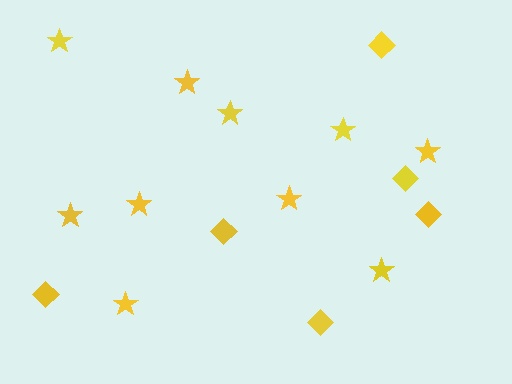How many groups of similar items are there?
There are 2 groups: one group of diamonds (6) and one group of stars (10).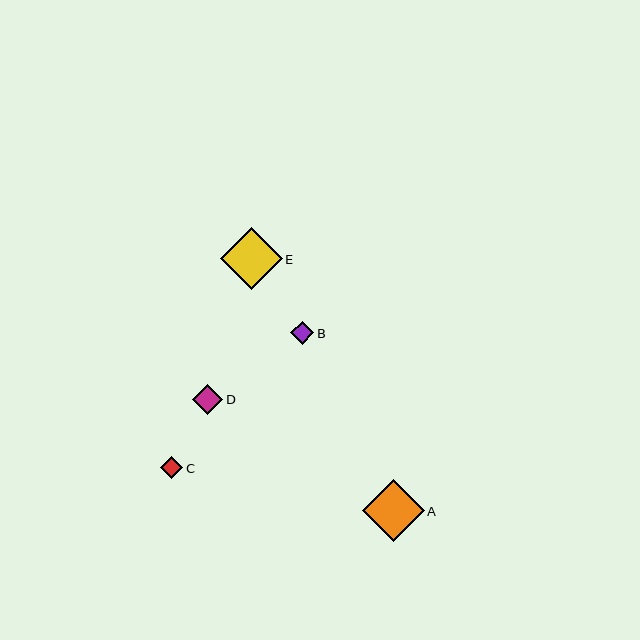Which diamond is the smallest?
Diamond C is the smallest with a size of approximately 22 pixels.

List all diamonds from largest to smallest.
From largest to smallest: E, A, D, B, C.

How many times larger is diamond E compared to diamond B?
Diamond E is approximately 2.7 times the size of diamond B.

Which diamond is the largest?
Diamond E is the largest with a size of approximately 62 pixels.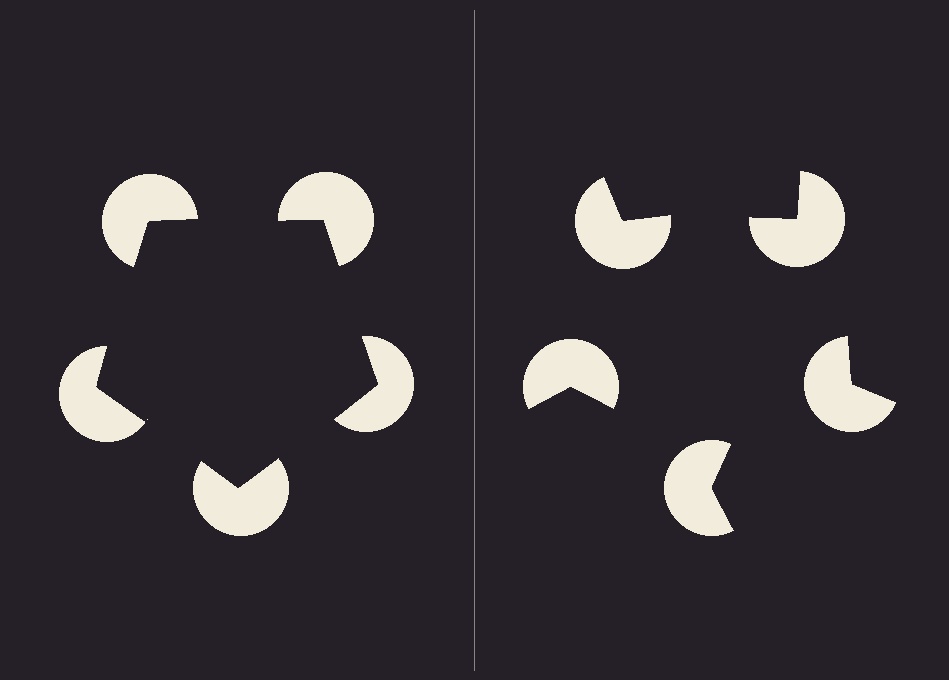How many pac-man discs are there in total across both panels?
10 — 5 on each side.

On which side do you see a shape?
An illusory pentagon appears on the left side. On the right side the wedge cuts are rotated, so no coherent shape forms.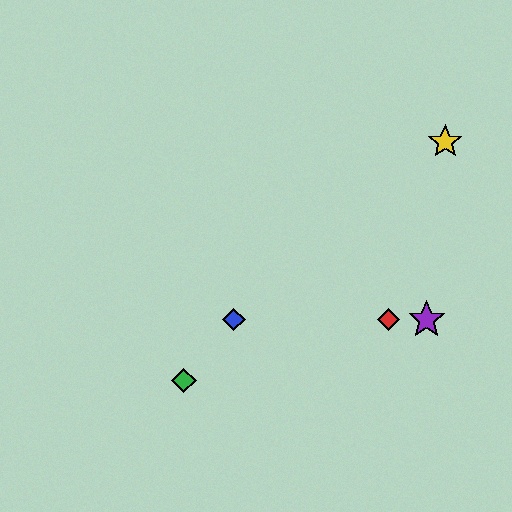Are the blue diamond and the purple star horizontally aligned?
Yes, both are at y≈320.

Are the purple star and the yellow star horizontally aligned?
No, the purple star is at y≈320 and the yellow star is at y≈142.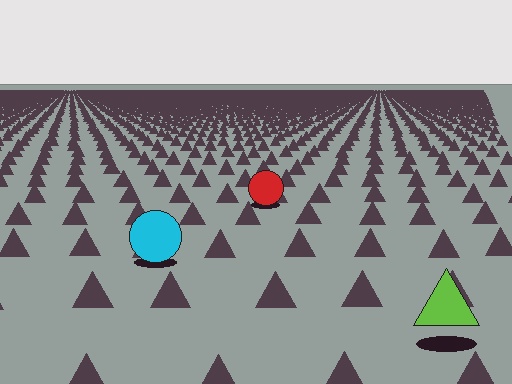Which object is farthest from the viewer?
The red circle is farthest from the viewer. It appears smaller and the ground texture around it is denser.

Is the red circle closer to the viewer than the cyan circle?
No. The cyan circle is closer — you can tell from the texture gradient: the ground texture is coarser near it.